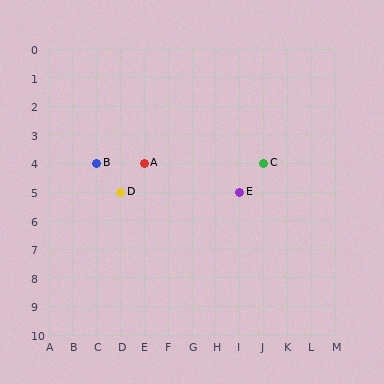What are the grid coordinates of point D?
Point D is at grid coordinates (D, 5).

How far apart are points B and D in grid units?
Points B and D are 1 column and 1 row apart (about 1.4 grid units diagonally).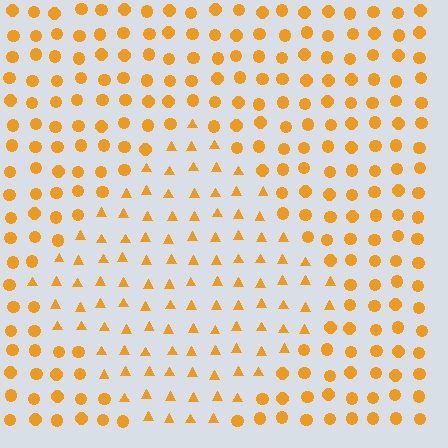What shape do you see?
I see a diamond.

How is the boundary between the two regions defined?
The boundary is defined by a change in element shape: triangles inside vs. circles outside. All elements share the same color and spacing.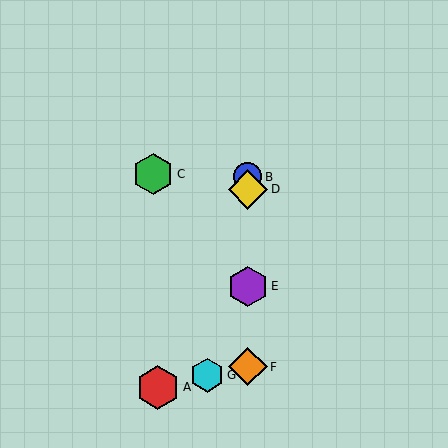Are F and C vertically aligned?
No, F is at x≈248 and C is at x≈153.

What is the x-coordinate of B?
Object B is at x≈248.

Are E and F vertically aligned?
Yes, both are at x≈248.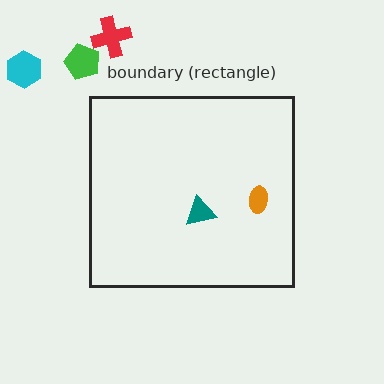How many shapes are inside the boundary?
2 inside, 3 outside.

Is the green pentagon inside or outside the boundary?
Outside.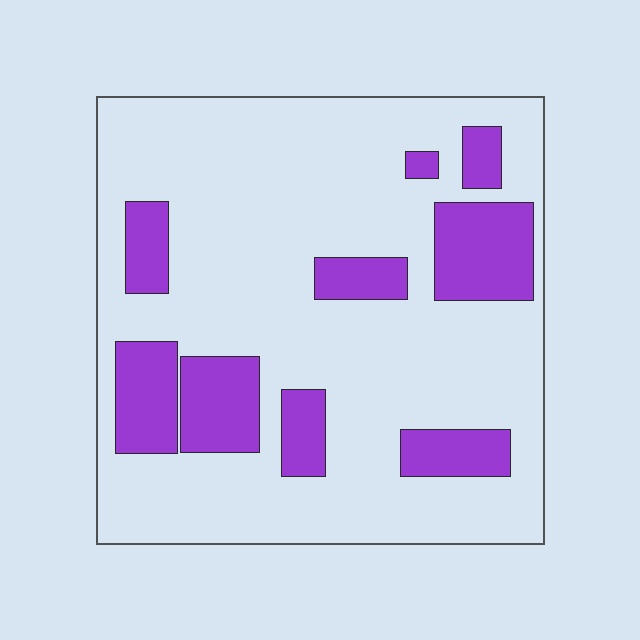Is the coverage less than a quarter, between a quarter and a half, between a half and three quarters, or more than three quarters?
Less than a quarter.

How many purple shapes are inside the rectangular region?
9.